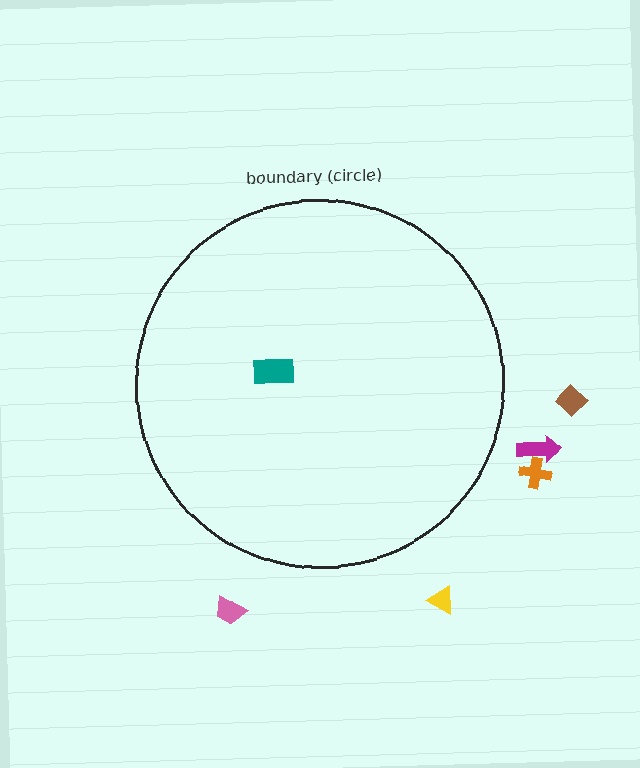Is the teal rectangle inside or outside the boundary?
Inside.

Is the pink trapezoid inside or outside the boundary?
Outside.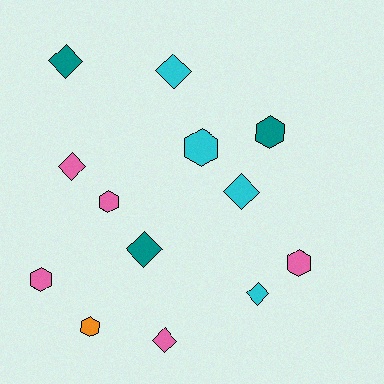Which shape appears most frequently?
Diamond, with 7 objects.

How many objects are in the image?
There are 13 objects.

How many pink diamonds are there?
There are 2 pink diamonds.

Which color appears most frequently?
Pink, with 5 objects.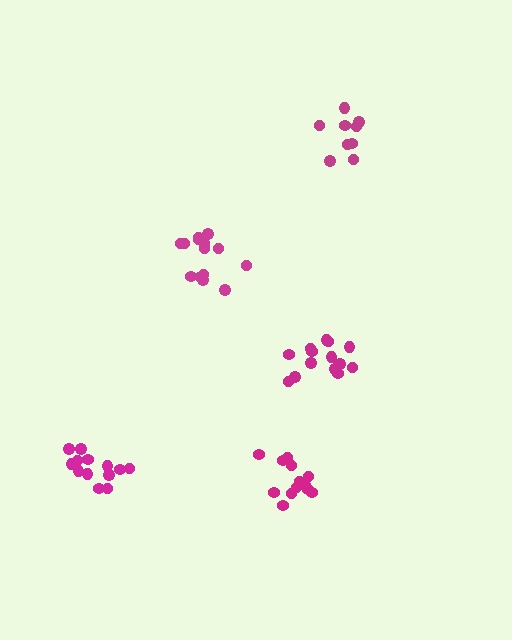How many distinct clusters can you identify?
There are 5 distinct clusters.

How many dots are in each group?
Group 1: 13 dots, Group 2: 14 dots, Group 3: 9 dots, Group 4: 14 dots, Group 5: 13 dots (63 total).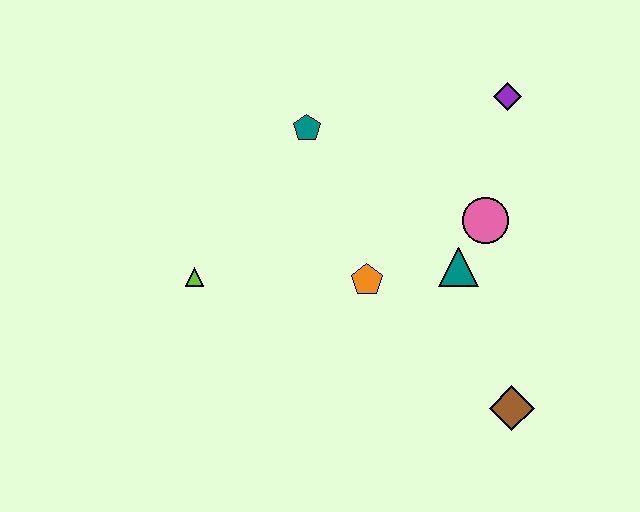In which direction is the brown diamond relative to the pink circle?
The brown diamond is below the pink circle.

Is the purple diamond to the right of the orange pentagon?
Yes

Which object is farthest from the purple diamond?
The lime triangle is farthest from the purple diamond.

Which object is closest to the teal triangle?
The pink circle is closest to the teal triangle.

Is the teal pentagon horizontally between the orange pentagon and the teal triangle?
No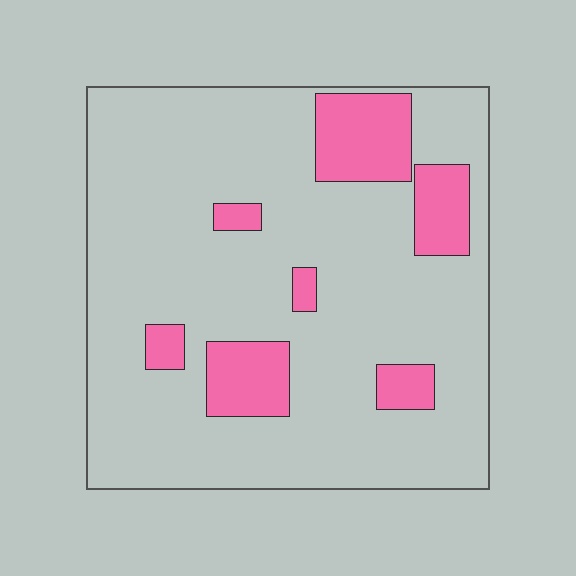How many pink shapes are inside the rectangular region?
7.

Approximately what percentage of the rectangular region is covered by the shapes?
Approximately 15%.